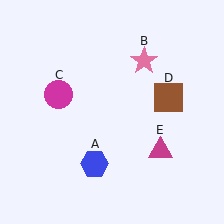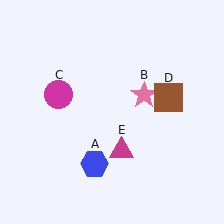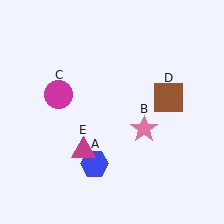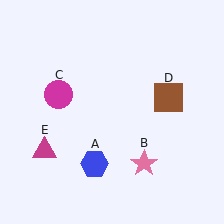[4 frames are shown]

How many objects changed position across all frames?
2 objects changed position: pink star (object B), magenta triangle (object E).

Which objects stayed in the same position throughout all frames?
Blue hexagon (object A) and magenta circle (object C) and brown square (object D) remained stationary.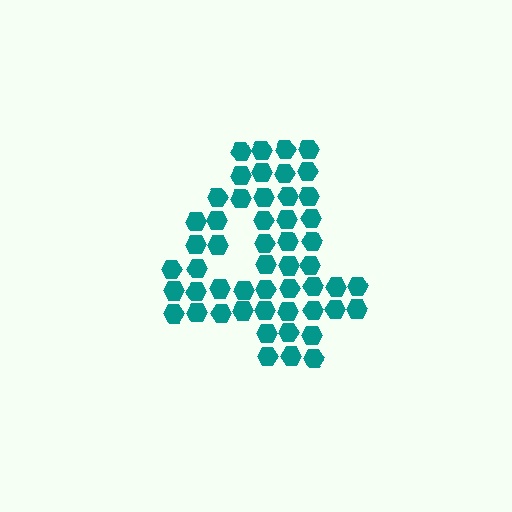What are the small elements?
The small elements are hexagons.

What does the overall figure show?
The overall figure shows the digit 4.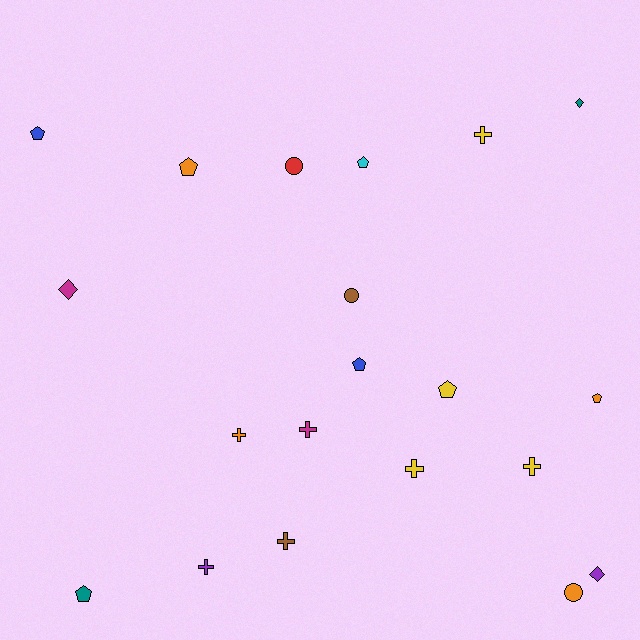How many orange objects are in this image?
There are 4 orange objects.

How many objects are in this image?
There are 20 objects.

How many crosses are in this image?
There are 7 crosses.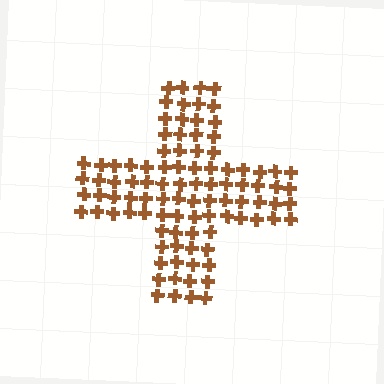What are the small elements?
The small elements are crosses.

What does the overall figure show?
The overall figure shows a cross.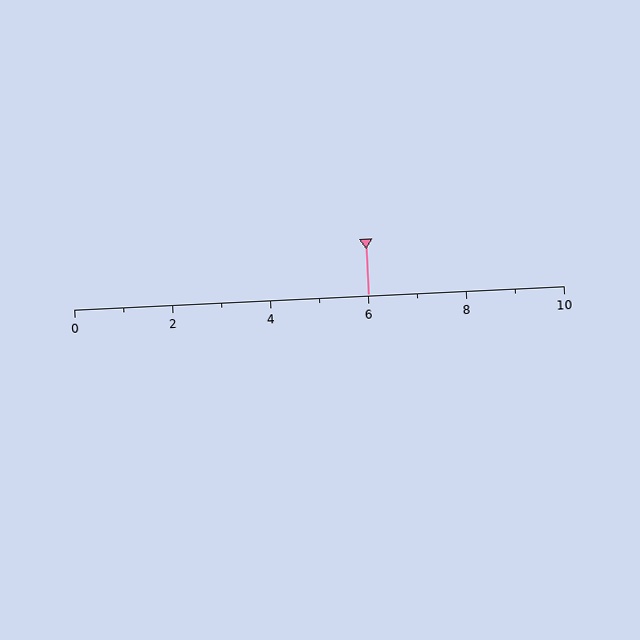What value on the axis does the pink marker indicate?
The marker indicates approximately 6.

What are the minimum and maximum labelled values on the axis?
The axis runs from 0 to 10.